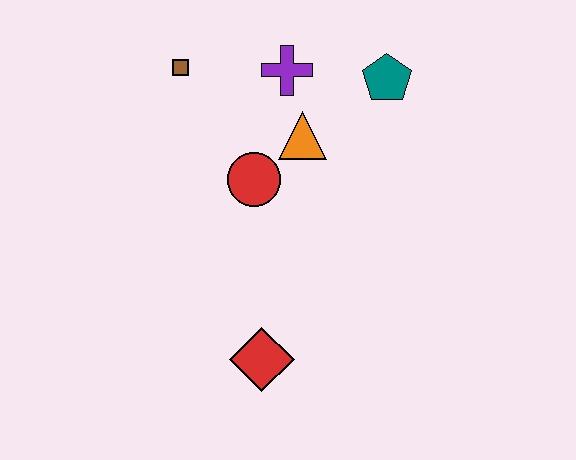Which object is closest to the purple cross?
The orange triangle is closest to the purple cross.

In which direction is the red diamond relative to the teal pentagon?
The red diamond is below the teal pentagon.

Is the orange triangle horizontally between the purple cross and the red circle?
No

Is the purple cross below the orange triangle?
No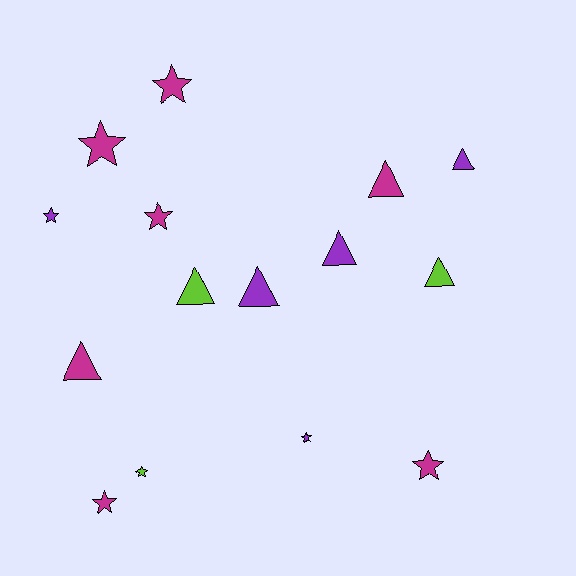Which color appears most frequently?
Magenta, with 7 objects.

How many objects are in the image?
There are 15 objects.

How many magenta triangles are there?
There are 2 magenta triangles.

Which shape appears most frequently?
Star, with 8 objects.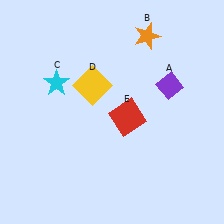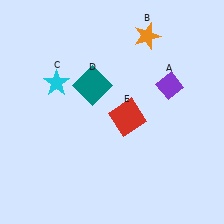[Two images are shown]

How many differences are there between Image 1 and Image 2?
There is 1 difference between the two images.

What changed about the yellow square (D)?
In Image 1, D is yellow. In Image 2, it changed to teal.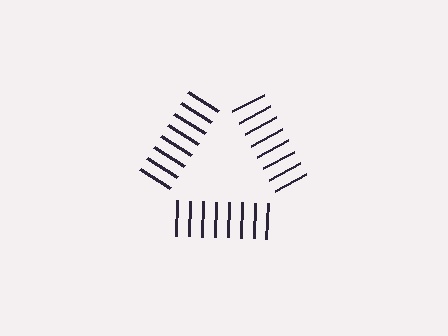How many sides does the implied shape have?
3 sides — the line-ends trace a triangle.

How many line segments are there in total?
24 — 8 along each of the 3 edges.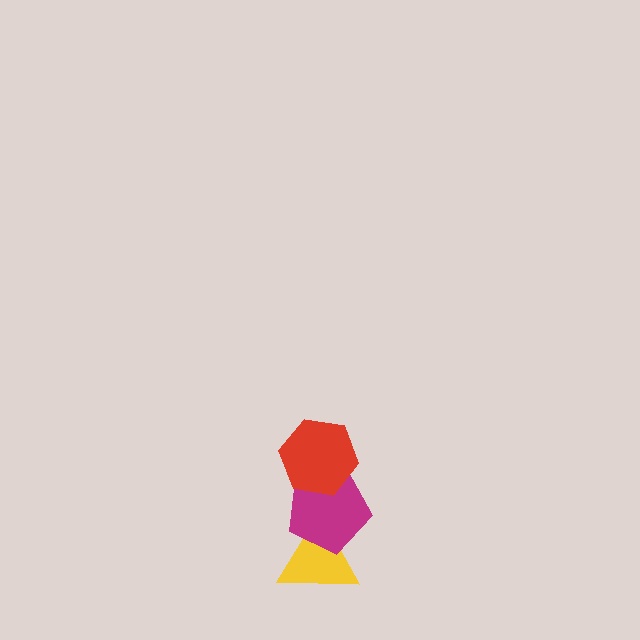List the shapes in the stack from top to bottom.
From top to bottom: the red hexagon, the magenta pentagon, the yellow triangle.